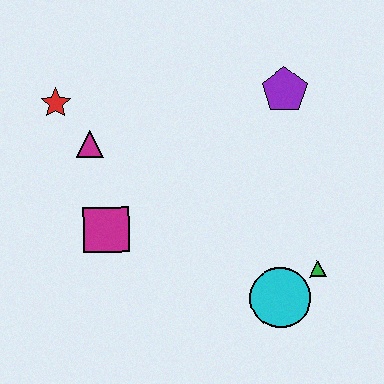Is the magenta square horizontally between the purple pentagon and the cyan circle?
No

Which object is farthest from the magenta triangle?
The green triangle is farthest from the magenta triangle.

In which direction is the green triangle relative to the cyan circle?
The green triangle is to the right of the cyan circle.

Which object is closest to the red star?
The magenta triangle is closest to the red star.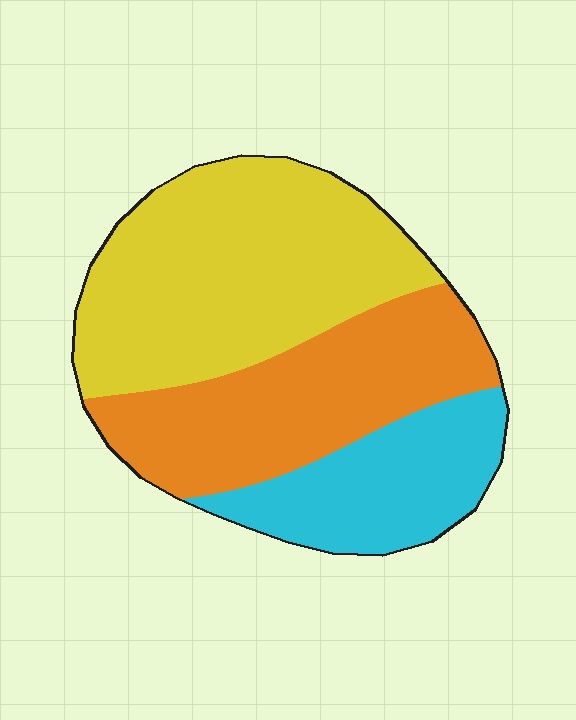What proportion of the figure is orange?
Orange takes up about one third (1/3) of the figure.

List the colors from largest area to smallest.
From largest to smallest: yellow, orange, cyan.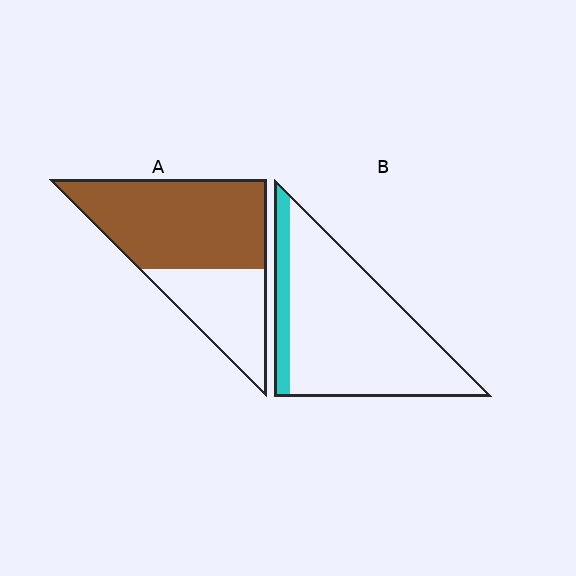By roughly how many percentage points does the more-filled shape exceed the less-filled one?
By roughly 50 percentage points (A over B).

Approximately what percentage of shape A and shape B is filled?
A is approximately 65% and B is approximately 15%.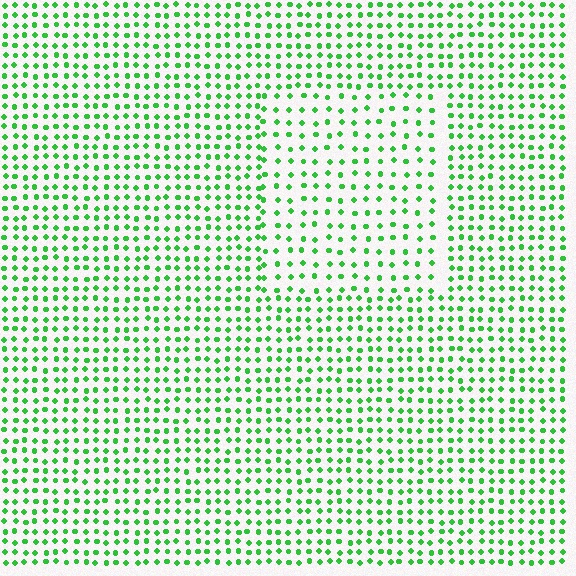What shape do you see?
I see a rectangle.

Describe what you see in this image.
The image contains small green elements arranged at two different densities. A rectangle-shaped region is visible where the elements are less densely packed than the surrounding area.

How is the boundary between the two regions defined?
The boundary is defined by a change in element density (approximately 1.6x ratio). All elements are the same color, size, and shape.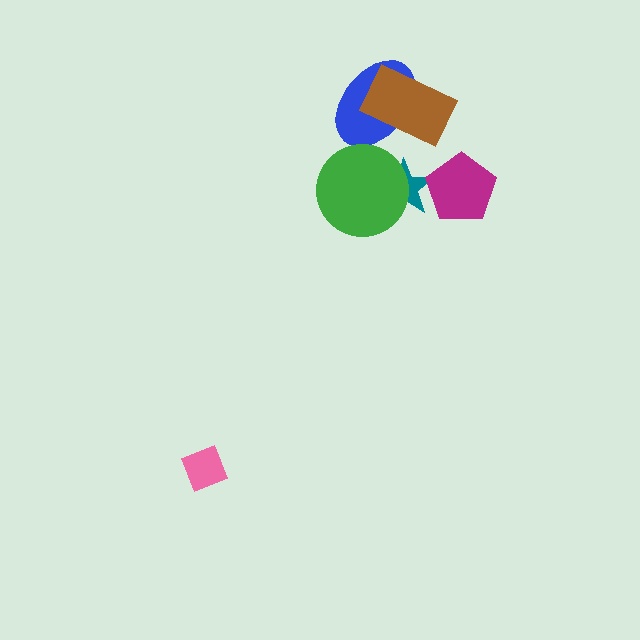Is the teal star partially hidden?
Yes, it is partially covered by another shape.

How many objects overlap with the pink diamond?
0 objects overlap with the pink diamond.